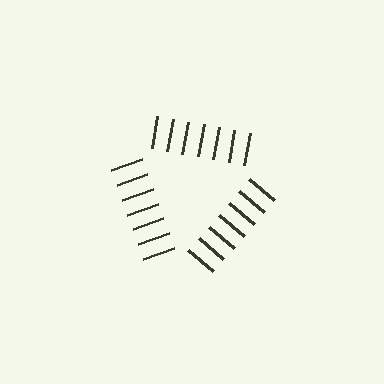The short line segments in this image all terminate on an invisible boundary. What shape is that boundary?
An illusory triangle — the line segments terminate on its edges but no continuous stroke is drawn.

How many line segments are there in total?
21 — 7 along each of the 3 edges.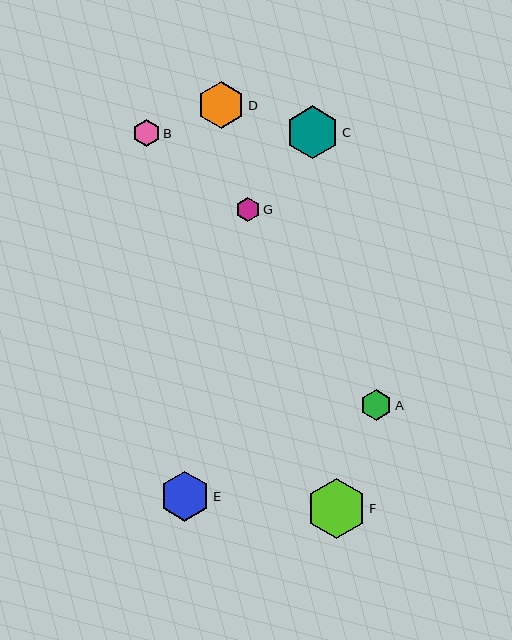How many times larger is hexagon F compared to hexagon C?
Hexagon F is approximately 1.1 times the size of hexagon C.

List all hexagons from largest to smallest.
From largest to smallest: F, C, E, D, A, B, G.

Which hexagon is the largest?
Hexagon F is the largest with a size of approximately 60 pixels.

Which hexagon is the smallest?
Hexagon G is the smallest with a size of approximately 24 pixels.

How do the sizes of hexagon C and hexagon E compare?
Hexagon C and hexagon E are approximately the same size.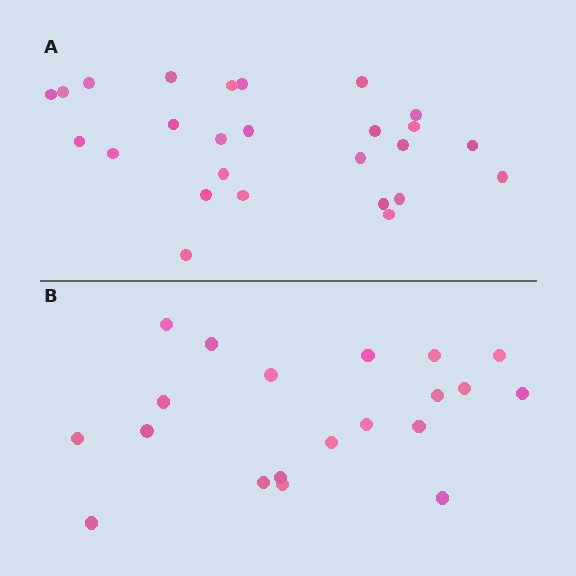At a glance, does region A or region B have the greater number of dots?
Region A (the top region) has more dots.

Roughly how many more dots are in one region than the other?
Region A has about 6 more dots than region B.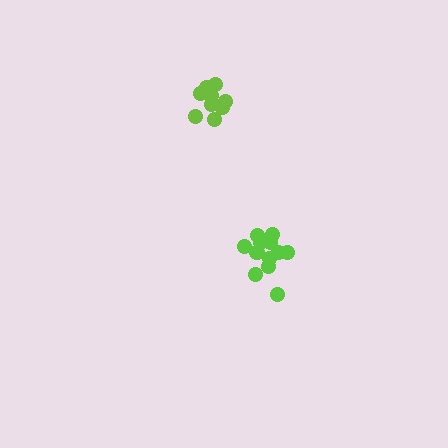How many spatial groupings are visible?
There are 2 spatial groupings.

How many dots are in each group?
Group 1: 13 dots, Group 2: 9 dots (22 total).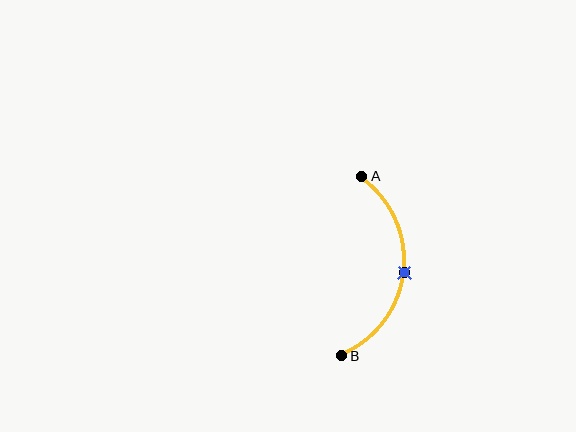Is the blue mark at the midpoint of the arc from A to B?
Yes. The blue mark lies on the arc at equal arc-length from both A and B — it is the arc midpoint.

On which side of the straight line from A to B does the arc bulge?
The arc bulges to the right of the straight line connecting A and B.